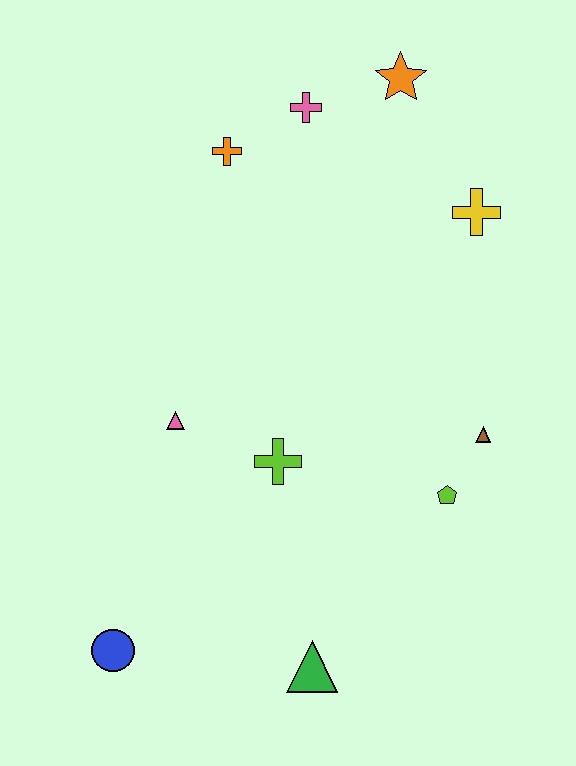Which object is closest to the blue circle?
The green triangle is closest to the blue circle.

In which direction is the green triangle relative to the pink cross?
The green triangle is below the pink cross.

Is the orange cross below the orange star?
Yes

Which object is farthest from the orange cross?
The green triangle is farthest from the orange cross.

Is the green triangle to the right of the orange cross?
Yes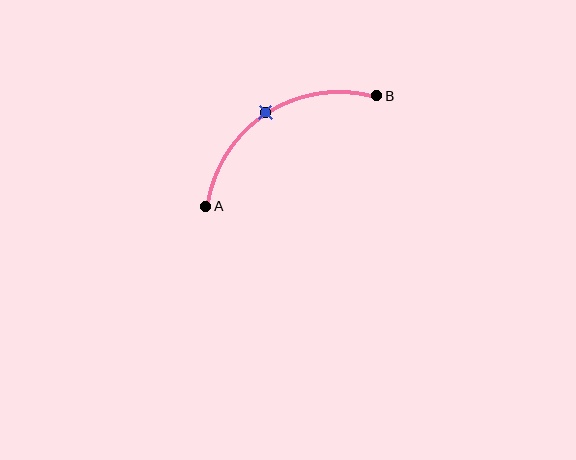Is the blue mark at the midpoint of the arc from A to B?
Yes. The blue mark lies on the arc at equal arc-length from both A and B — it is the arc midpoint.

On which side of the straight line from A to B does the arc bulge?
The arc bulges above the straight line connecting A and B.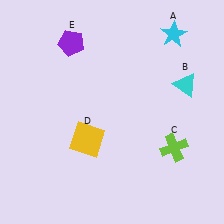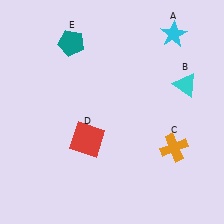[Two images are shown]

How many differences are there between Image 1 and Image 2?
There are 3 differences between the two images.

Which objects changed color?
C changed from lime to orange. D changed from yellow to red. E changed from purple to teal.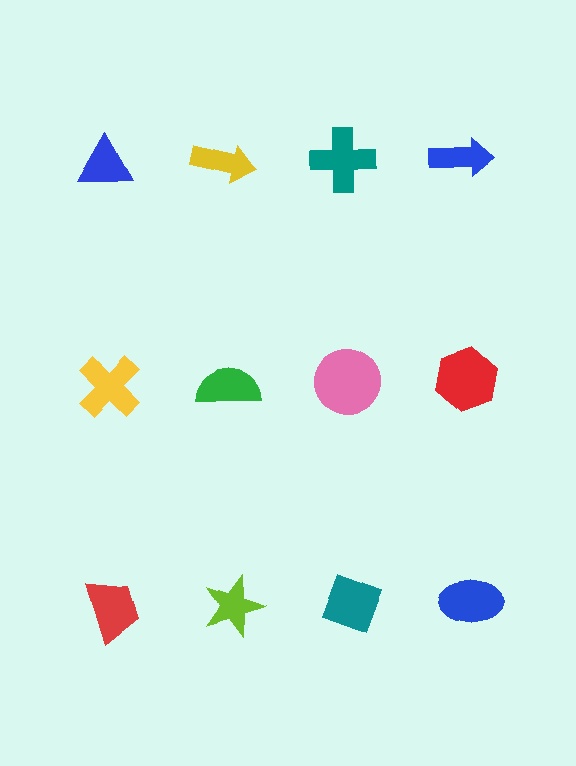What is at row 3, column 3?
A teal diamond.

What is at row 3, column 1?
A red trapezoid.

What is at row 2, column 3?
A pink circle.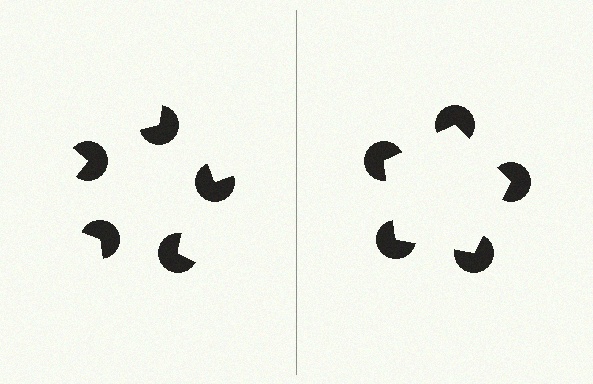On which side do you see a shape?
An illusory pentagon appears on the right side. On the left side the wedge cuts are rotated, so no coherent shape forms.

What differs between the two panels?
The pac-man discs are positioned identically on both sides; only the wedge orientations differ. On the right they align to a pentagon; on the left they are misaligned.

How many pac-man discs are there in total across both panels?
10 — 5 on each side.